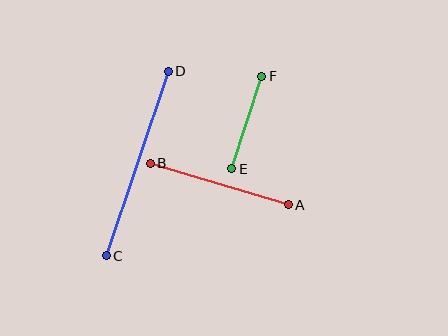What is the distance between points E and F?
The distance is approximately 97 pixels.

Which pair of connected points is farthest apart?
Points C and D are farthest apart.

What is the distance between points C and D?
The distance is approximately 194 pixels.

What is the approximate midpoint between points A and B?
The midpoint is at approximately (219, 184) pixels.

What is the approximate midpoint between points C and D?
The midpoint is at approximately (137, 164) pixels.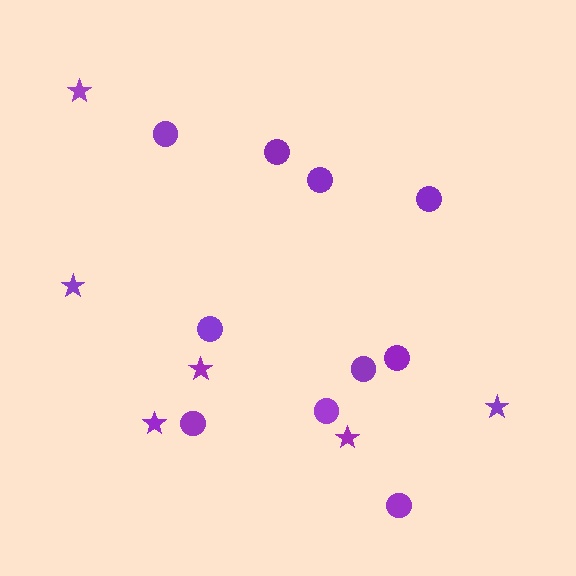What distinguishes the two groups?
There are 2 groups: one group of circles (10) and one group of stars (6).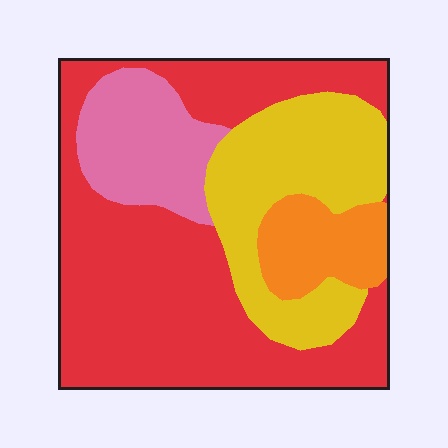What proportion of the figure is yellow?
Yellow covers about 25% of the figure.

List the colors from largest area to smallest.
From largest to smallest: red, yellow, pink, orange.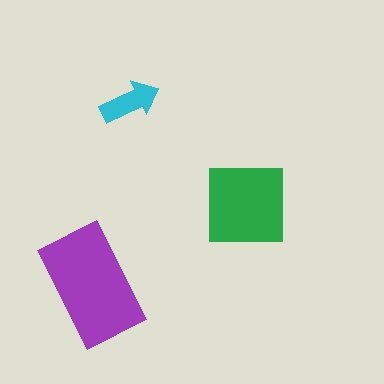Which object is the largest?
The purple rectangle.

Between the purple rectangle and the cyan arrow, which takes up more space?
The purple rectangle.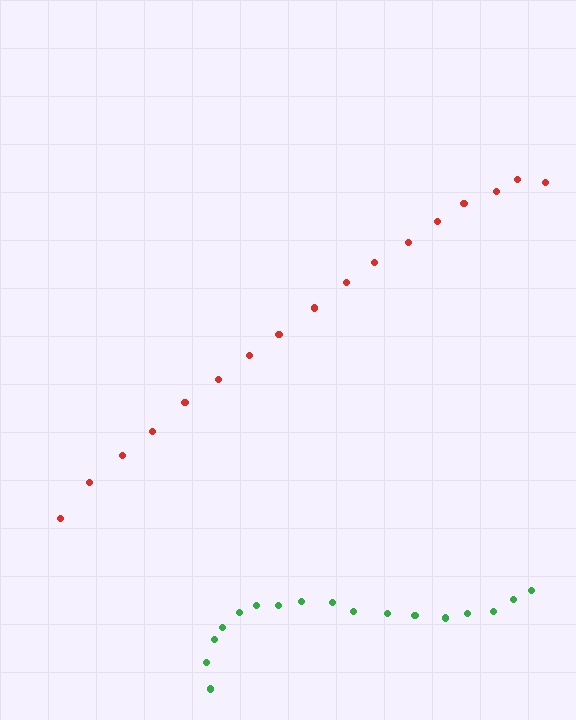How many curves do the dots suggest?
There are 2 distinct paths.